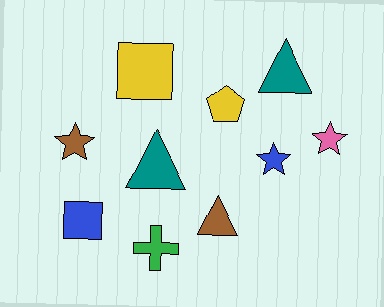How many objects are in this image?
There are 10 objects.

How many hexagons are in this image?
There are no hexagons.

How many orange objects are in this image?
There are no orange objects.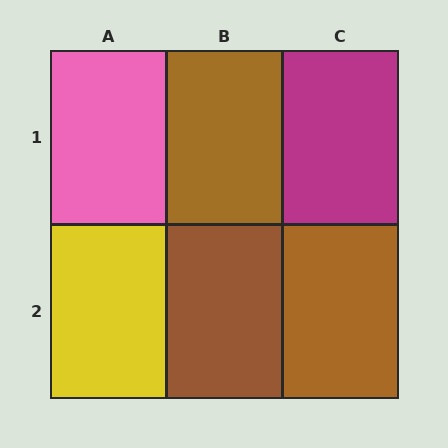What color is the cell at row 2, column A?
Yellow.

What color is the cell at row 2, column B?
Brown.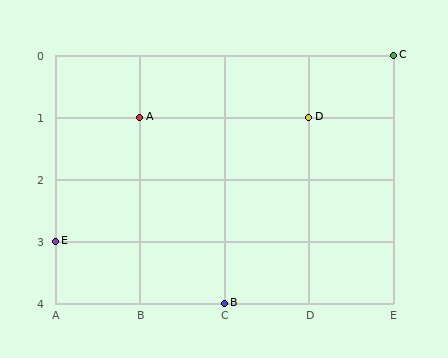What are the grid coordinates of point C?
Point C is at grid coordinates (E, 0).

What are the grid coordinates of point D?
Point D is at grid coordinates (D, 1).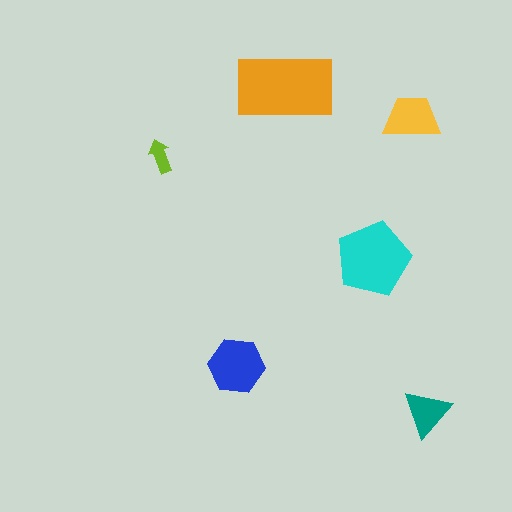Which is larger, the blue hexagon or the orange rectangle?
The orange rectangle.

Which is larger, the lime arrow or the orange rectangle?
The orange rectangle.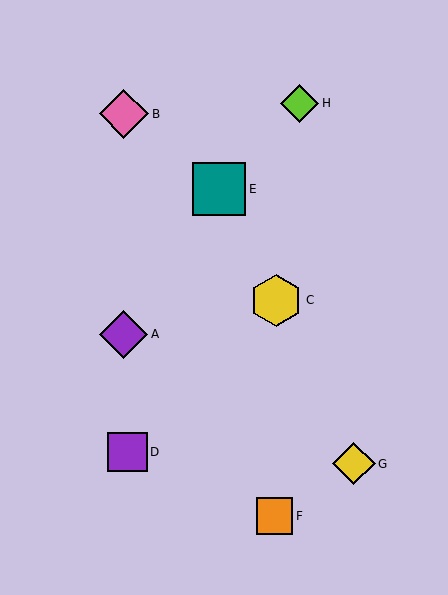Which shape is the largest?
The teal square (labeled E) is the largest.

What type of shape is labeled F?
Shape F is an orange square.